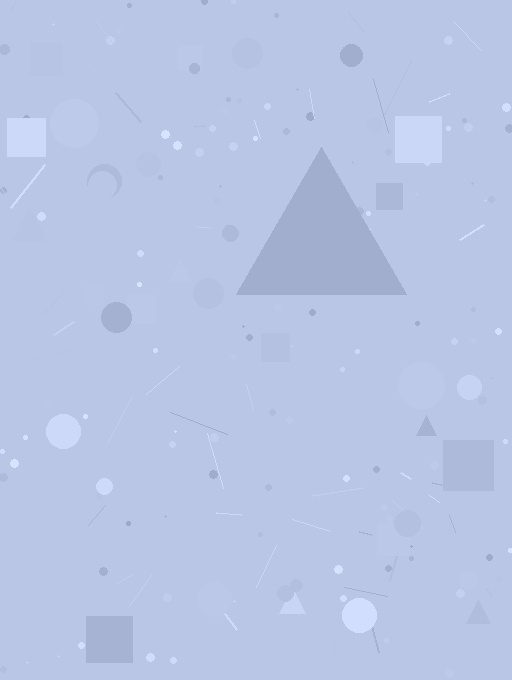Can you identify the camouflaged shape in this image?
The camouflaged shape is a triangle.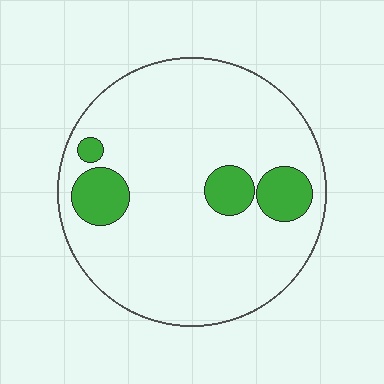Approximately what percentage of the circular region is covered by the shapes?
Approximately 15%.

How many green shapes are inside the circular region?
4.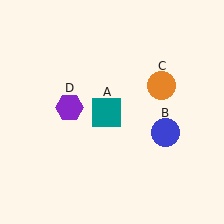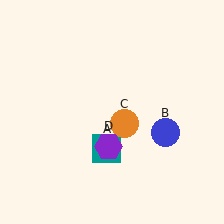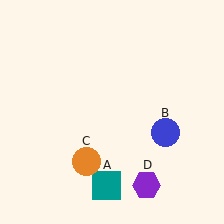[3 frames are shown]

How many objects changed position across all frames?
3 objects changed position: teal square (object A), orange circle (object C), purple hexagon (object D).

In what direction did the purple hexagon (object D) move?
The purple hexagon (object D) moved down and to the right.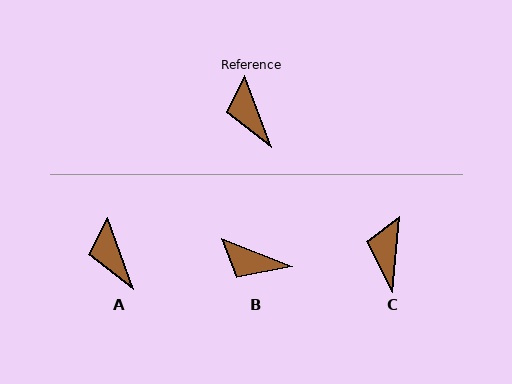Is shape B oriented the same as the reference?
No, it is off by about 48 degrees.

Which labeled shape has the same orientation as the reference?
A.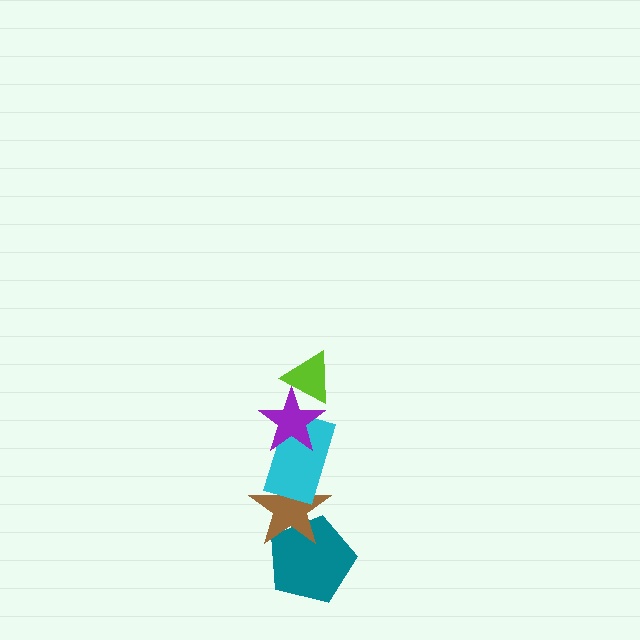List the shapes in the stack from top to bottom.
From top to bottom: the lime triangle, the purple star, the cyan rectangle, the brown star, the teal pentagon.